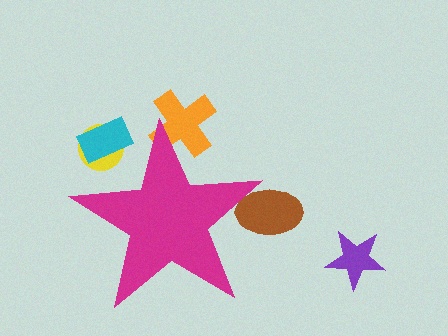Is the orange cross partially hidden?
Yes, the orange cross is partially hidden behind the magenta star.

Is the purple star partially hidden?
No, the purple star is fully visible.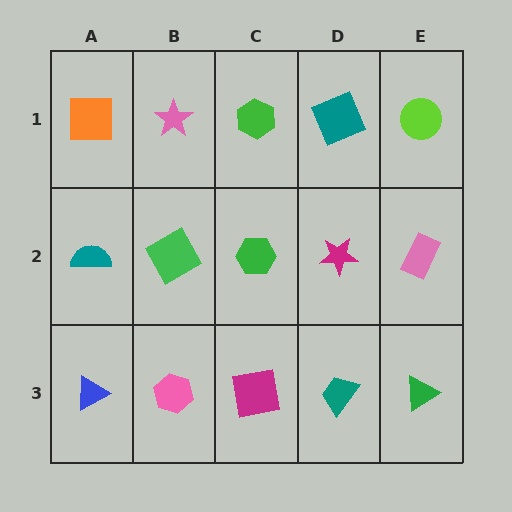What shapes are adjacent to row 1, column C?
A green hexagon (row 2, column C), a pink star (row 1, column B), a teal square (row 1, column D).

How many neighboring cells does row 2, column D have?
4.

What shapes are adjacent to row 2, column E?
A lime circle (row 1, column E), a green triangle (row 3, column E), a magenta star (row 2, column D).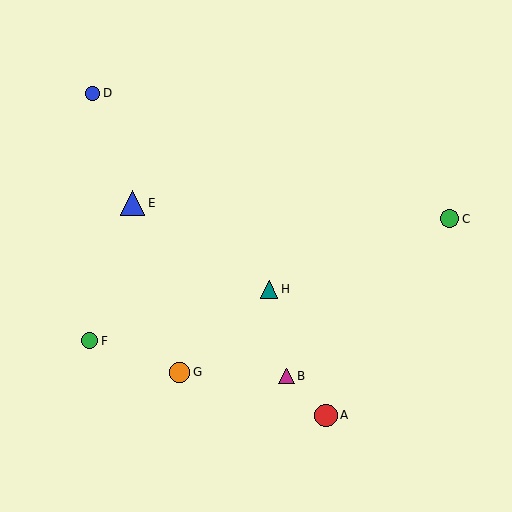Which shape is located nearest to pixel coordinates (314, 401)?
The red circle (labeled A) at (326, 415) is nearest to that location.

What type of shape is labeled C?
Shape C is a green circle.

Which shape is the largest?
The blue triangle (labeled E) is the largest.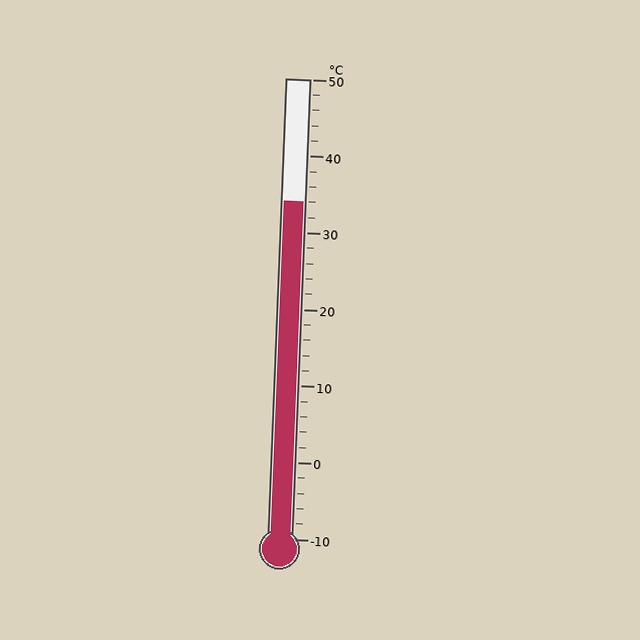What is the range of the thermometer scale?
The thermometer scale ranges from -10°C to 50°C.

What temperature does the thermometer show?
The thermometer shows approximately 34°C.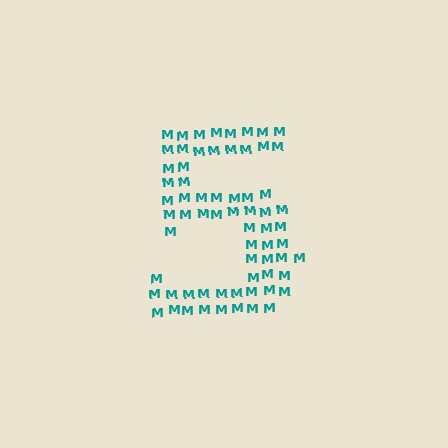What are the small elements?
The small elements are letter M's.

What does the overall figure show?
The overall figure shows the digit 5.